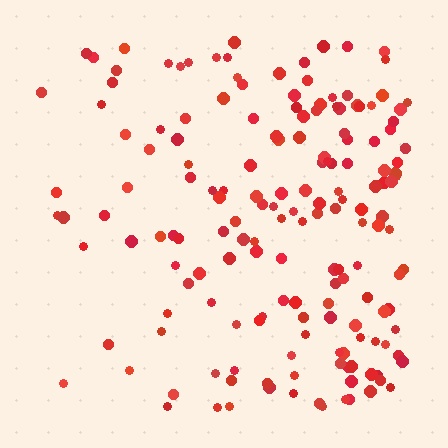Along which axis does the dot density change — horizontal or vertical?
Horizontal.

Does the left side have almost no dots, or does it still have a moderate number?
Still a moderate number, just noticeably fewer than the right.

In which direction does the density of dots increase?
From left to right, with the right side densest.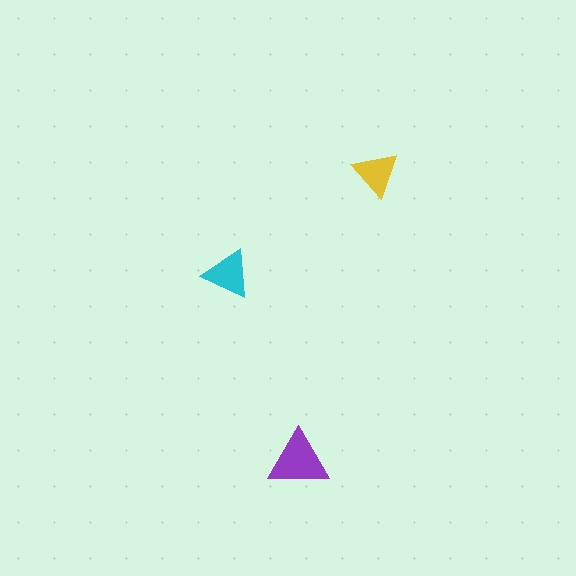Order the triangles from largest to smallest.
the purple one, the cyan one, the yellow one.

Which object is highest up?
The yellow triangle is topmost.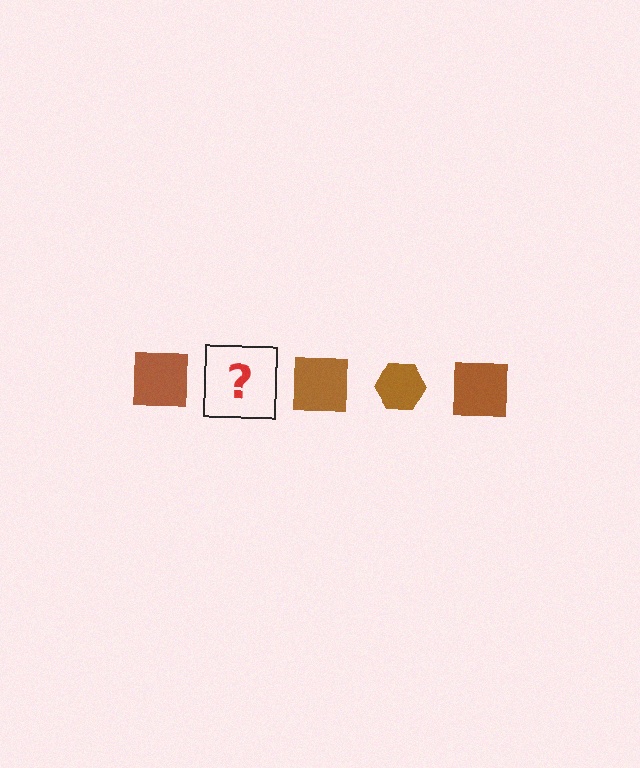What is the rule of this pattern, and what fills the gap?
The rule is that the pattern cycles through square, hexagon shapes in brown. The gap should be filled with a brown hexagon.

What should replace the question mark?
The question mark should be replaced with a brown hexagon.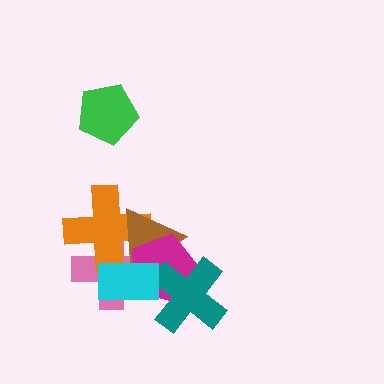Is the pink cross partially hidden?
Yes, it is partially covered by another shape.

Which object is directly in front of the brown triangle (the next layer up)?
The magenta pentagon is directly in front of the brown triangle.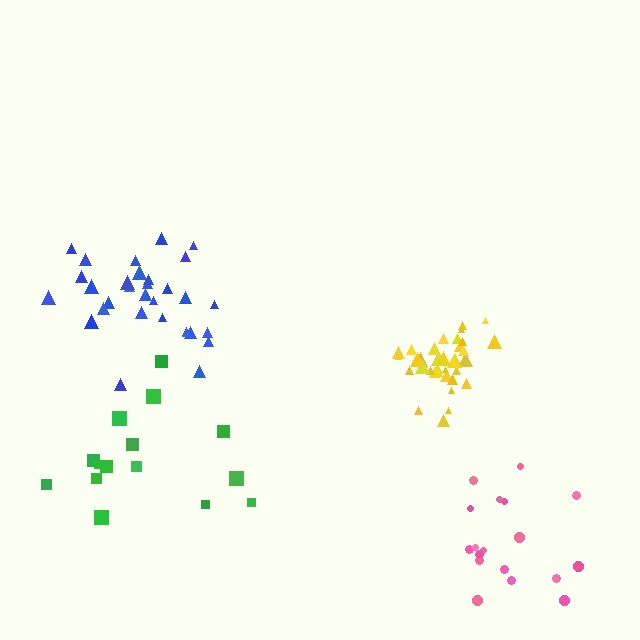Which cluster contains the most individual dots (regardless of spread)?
Yellow (35).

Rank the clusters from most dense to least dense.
yellow, blue, pink, green.